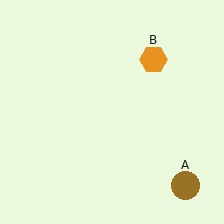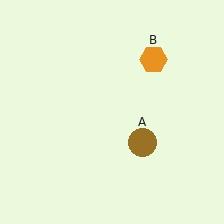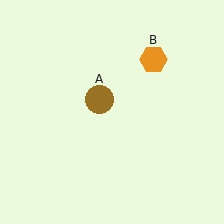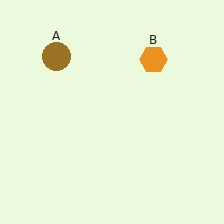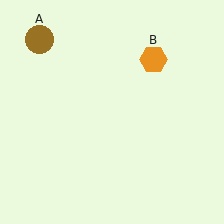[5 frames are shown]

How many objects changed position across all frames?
1 object changed position: brown circle (object A).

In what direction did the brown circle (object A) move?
The brown circle (object A) moved up and to the left.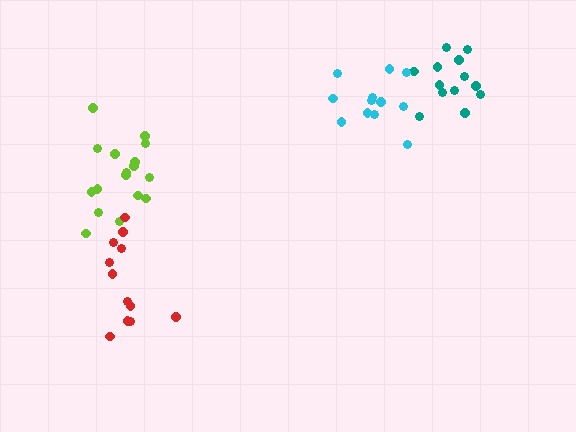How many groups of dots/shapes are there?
There are 4 groups.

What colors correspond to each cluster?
The clusters are colored: teal, lime, red, cyan.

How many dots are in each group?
Group 1: 13 dots, Group 2: 17 dots, Group 3: 12 dots, Group 4: 12 dots (54 total).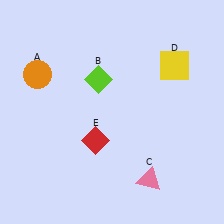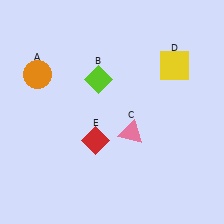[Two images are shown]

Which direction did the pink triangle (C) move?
The pink triangle (C) moved up.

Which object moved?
The pink triangle (C) moved up.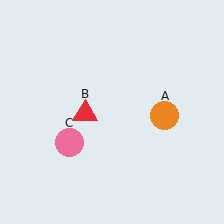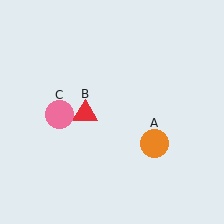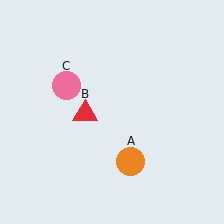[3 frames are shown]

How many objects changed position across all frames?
2 objects changed position: orange circle (object A), pink circle (object C).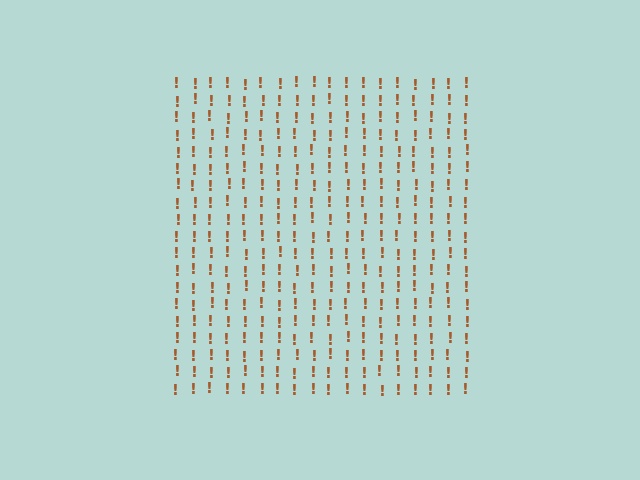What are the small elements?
The small elements are exclamation marks.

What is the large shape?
The large shape is a square.